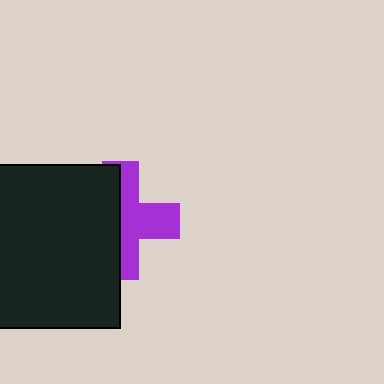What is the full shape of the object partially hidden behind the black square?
The partially hidden object is a purple cross.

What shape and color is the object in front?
The object in front is a black square.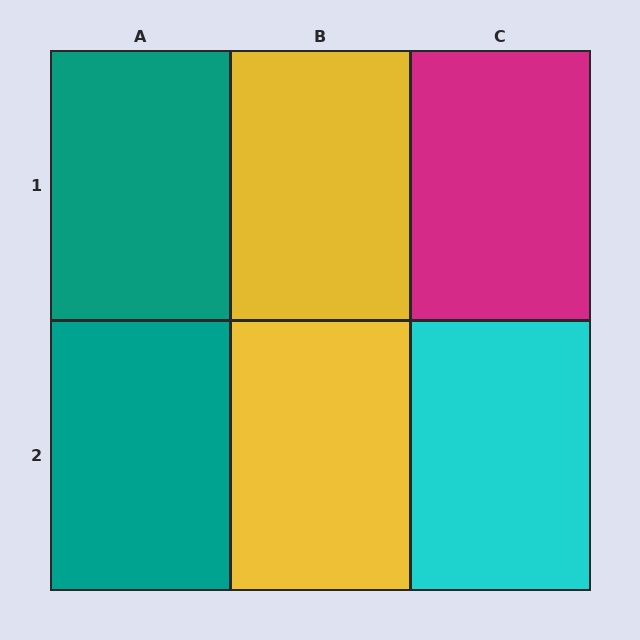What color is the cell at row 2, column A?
Teal.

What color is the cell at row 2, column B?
Yellow.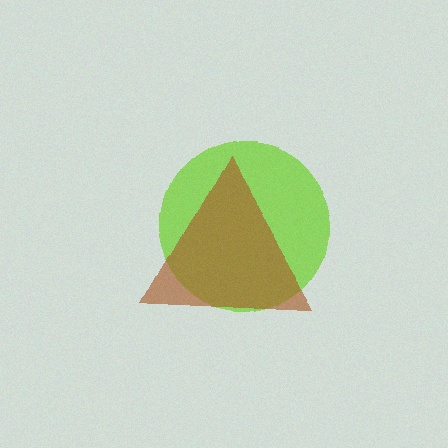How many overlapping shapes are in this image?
There are 2 overlapping shapes in the image.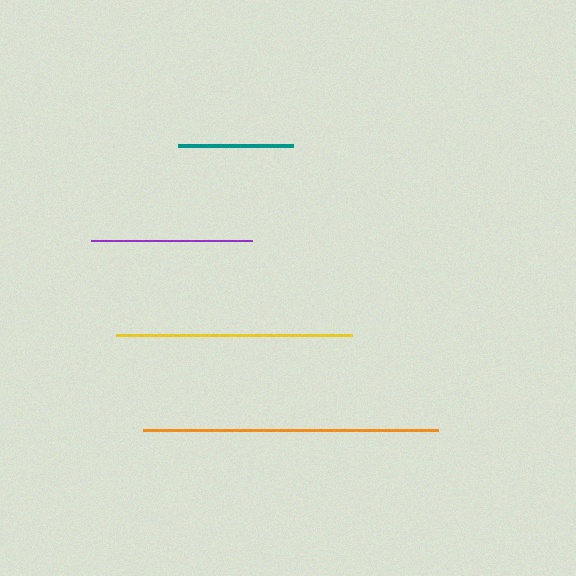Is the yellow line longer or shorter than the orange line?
The orange line is longer than the yellow line.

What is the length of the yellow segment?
The yellow segment is approximately 236 pixels long.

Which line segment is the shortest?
The teal line is the shortest at approximately 115 pixels.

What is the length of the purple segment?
The purple segment is approximately 161 pixels long.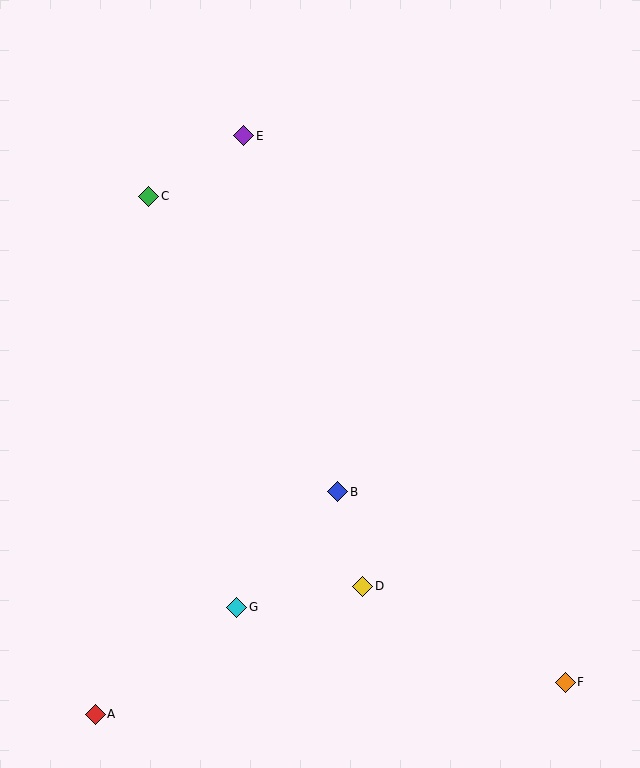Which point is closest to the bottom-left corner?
Point A is closest to the bottom-left corner.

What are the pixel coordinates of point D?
Point D is at (363, 586).